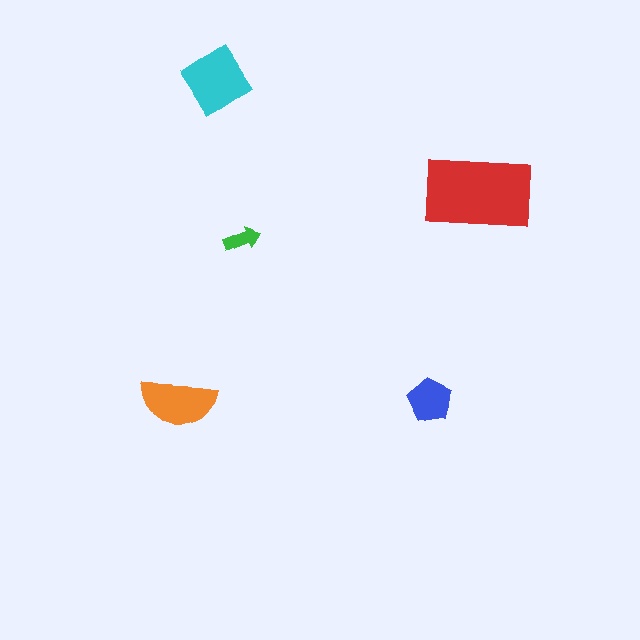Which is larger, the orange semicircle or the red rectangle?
The red rectangle.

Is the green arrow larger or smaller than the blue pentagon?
Smaller.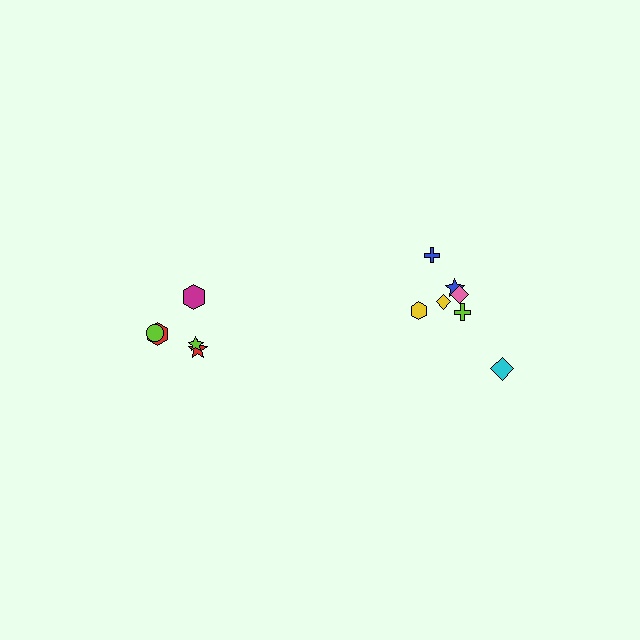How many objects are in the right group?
There are 7 objects.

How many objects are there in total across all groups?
There are 12 objects.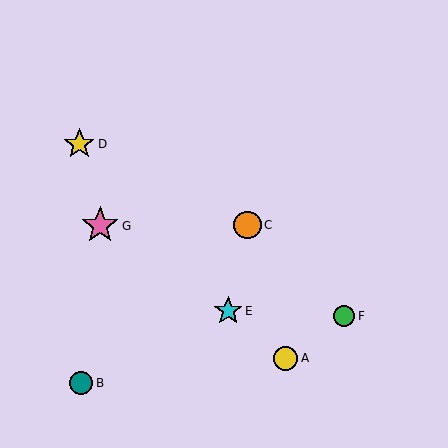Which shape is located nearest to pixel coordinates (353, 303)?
The green circle (labeled F) at (344, 316) is nearest to that location.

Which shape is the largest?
The pink star (labeled G) is the largest.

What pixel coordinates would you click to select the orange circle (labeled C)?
Click at (248, 225) to select the orange circle C.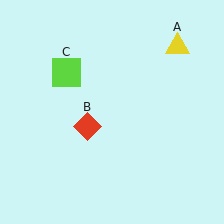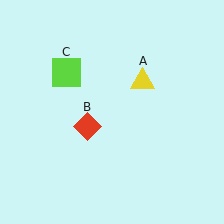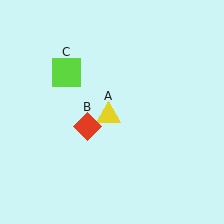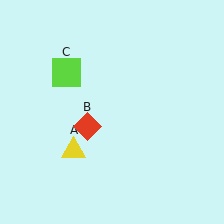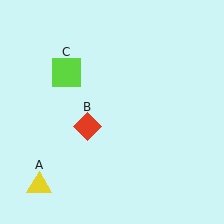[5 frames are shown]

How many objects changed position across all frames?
1 object changed position: yellow triangle (object A).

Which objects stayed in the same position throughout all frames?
Red diamond (object B) and lime square (object C) remained stationary.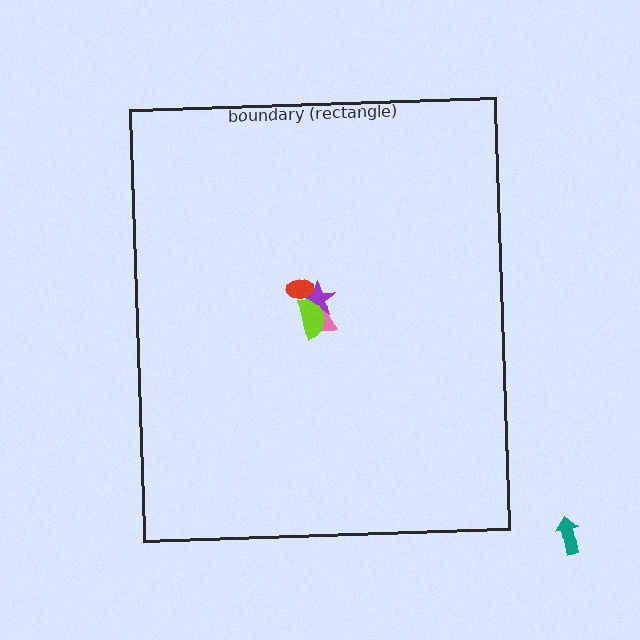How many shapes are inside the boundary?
4 inside, 1 outside.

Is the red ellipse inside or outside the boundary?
Inside.